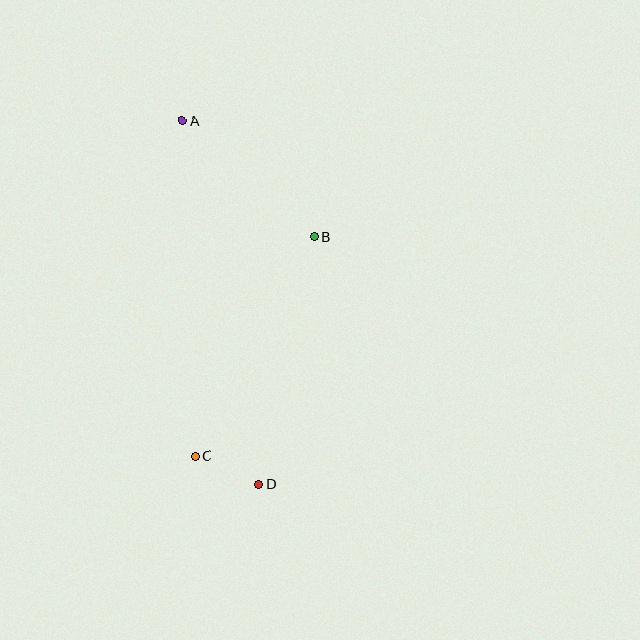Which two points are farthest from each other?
Points A and D are farthest from each other.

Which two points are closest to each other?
Points C and D are closest to each other.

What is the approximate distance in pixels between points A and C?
The distance between A and C is approximately 335 pixels.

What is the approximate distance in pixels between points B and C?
The distance between B and C is approximately 249 pixels.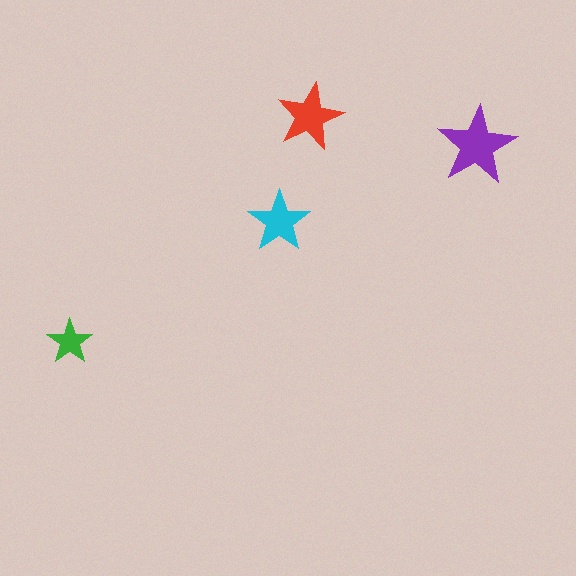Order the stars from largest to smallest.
the purple one, the red one, the cyan one, the green one.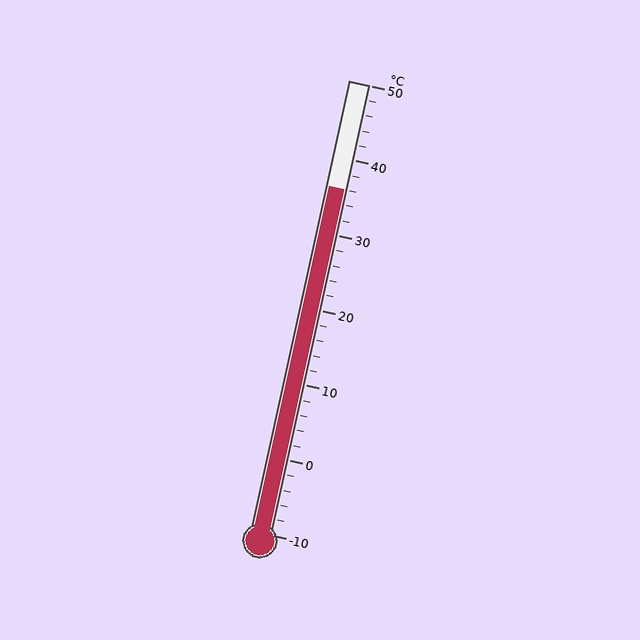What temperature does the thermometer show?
The thermometer shows approximately 36°C.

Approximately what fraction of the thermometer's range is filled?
The thermometer is filled to approximately 75% of its range.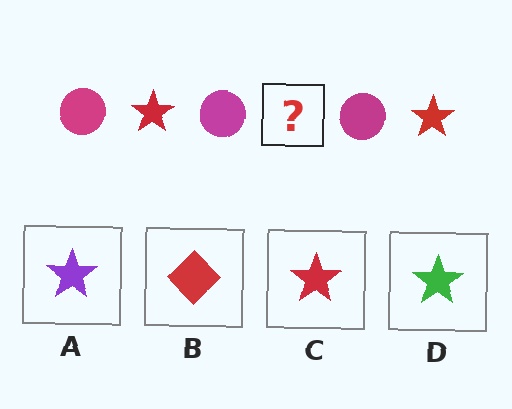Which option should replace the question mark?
Option C.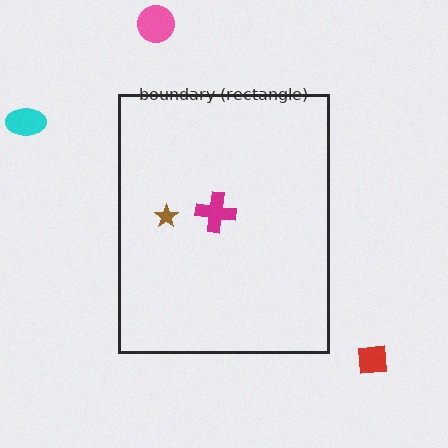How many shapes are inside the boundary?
2 inside, 3 outside.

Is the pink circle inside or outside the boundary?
Outside.